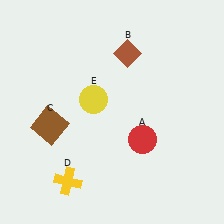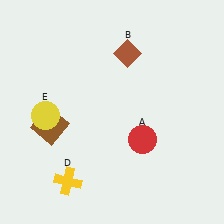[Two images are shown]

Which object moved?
The yellow circle (E) moved left.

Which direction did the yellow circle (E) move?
The yellow circle (E) moved left.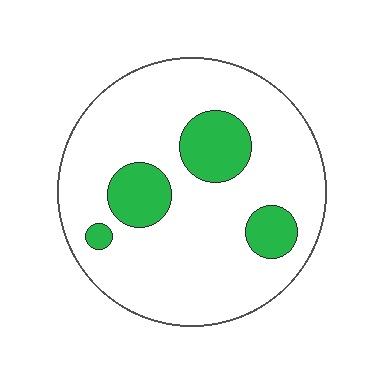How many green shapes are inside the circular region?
4.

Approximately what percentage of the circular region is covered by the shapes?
Approximately 20%.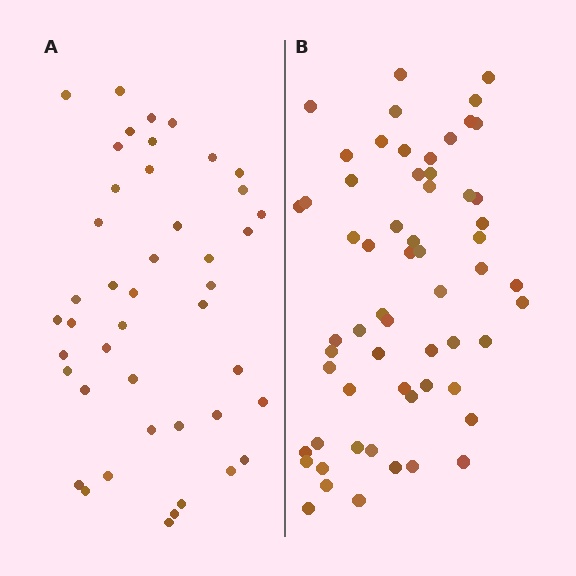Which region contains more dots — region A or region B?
Region B (the right region) has more dots.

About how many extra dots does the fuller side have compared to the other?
Region B has approximately 15 more dots than region A.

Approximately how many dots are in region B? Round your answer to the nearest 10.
About 60 dots.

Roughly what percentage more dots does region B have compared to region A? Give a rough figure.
About 35% more.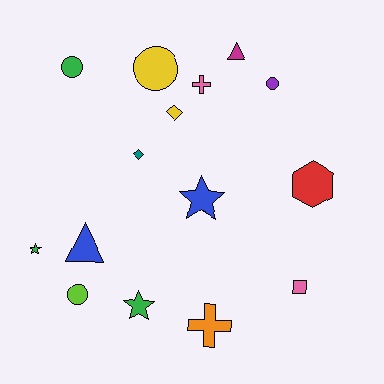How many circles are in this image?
There are 4 circles.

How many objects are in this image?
There are 15 objects.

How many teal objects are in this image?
There is 1 teal object.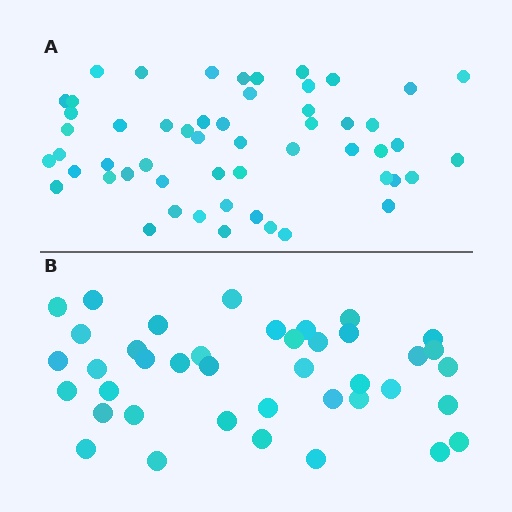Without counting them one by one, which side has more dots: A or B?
Region A (the top region) has more dots.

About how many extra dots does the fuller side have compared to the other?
Region A has approximately 15 more dots than region B.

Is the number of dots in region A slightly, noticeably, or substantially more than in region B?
Region A has noticeably more, but not dramatically so. The ratio is roughly 1.4 to 1.